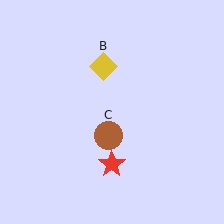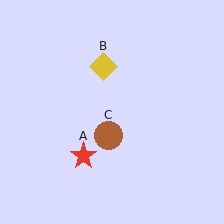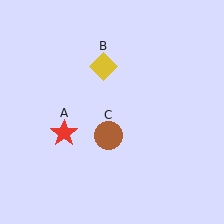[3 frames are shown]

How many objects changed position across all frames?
1 object changed position: red star (object A).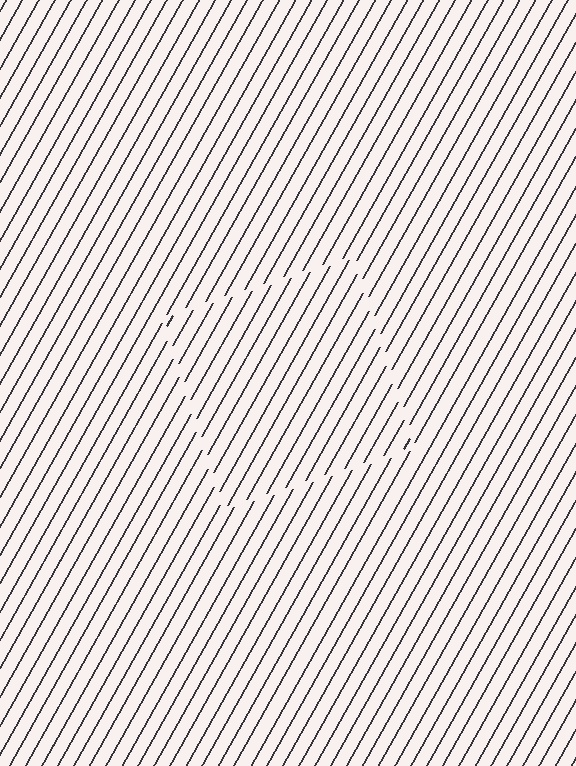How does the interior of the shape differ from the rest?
The interior of the shape contains the same grating, shifted by half a period — the contour is defined by the phase discontinuity where line-ends from the inner and outer gratings abut.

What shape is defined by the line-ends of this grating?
An illusory square. The interior of the shape contains the same grating, shifted by half a period — the contour is defined by the phase discontinuity where line-ends from the inner and outer gratings abut.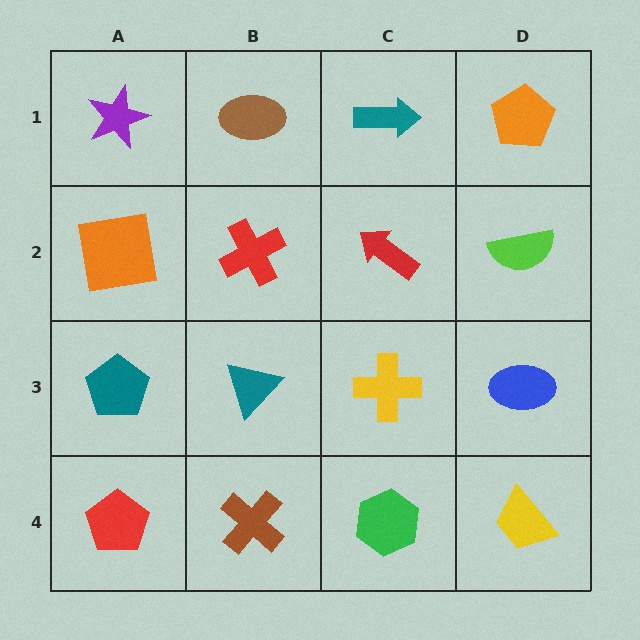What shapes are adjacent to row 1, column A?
An orange square (row 2, column A), a brown ellipse (row 1, column B).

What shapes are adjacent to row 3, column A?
An orange square (row 2, column A), a red pentagon (row 4, column A), a teal triangle (row 3, column B).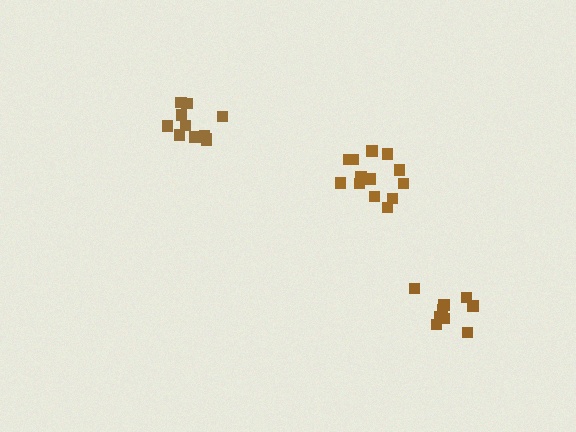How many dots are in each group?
Group 1: 13 dots, Group 2: 11 dots, Group 3: 9 dots (33 total).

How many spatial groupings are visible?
There are 3 spatial groupings.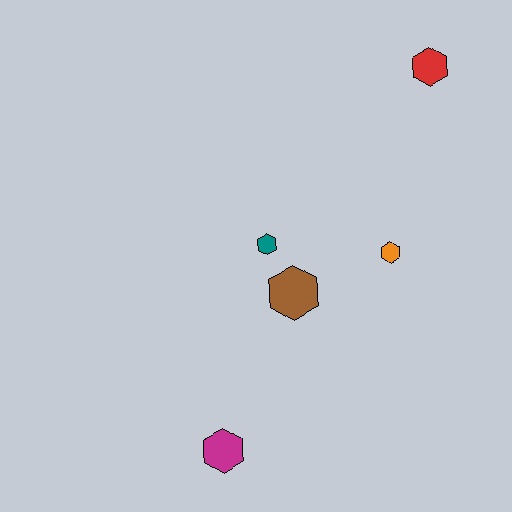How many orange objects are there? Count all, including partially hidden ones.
There is 1 orange object.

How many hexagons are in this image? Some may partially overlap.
There are 5 hexagons.